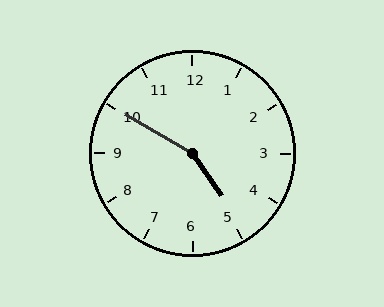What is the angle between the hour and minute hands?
Approximately 155 degrees.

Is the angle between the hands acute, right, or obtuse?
It is obtuse.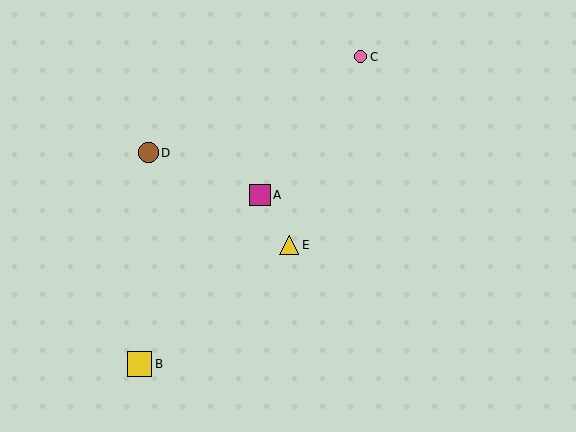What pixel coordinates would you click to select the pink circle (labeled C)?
Click at (361, 57) to select the pink circle C.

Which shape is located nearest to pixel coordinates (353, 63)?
The pink circle (labeled C) at (361, 57) is nearest to that location.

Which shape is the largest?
The yellow square (labeled B) is the largest.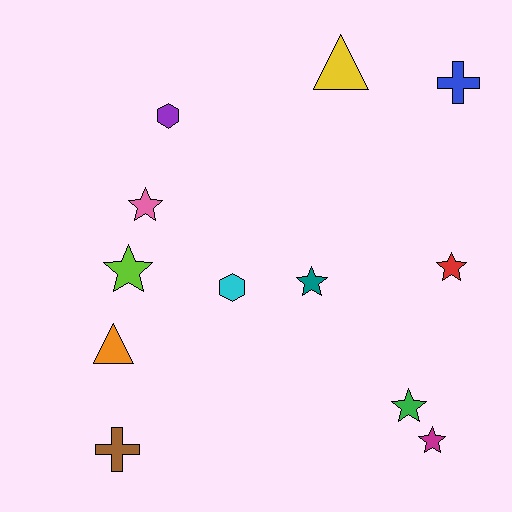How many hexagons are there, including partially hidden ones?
There are 2 hexagons.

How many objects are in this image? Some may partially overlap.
There are 12 objects.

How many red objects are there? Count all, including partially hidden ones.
There is 1 red object.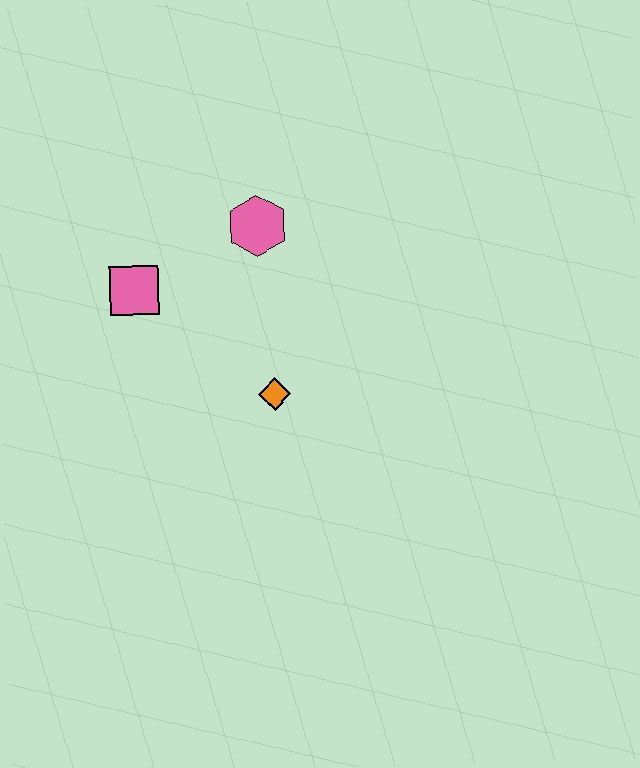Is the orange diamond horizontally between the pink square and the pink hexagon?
No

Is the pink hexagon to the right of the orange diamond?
No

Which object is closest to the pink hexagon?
The pink square is closest to the pink hexagon.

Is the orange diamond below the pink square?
Yes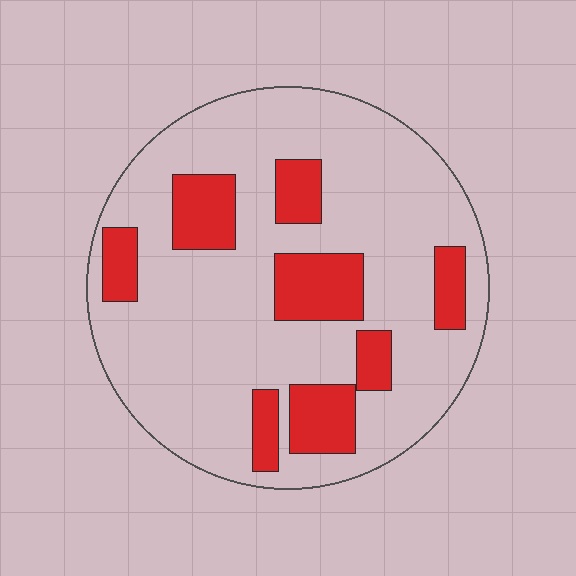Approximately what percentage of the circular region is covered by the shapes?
Approximately 20%.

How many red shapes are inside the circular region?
8.